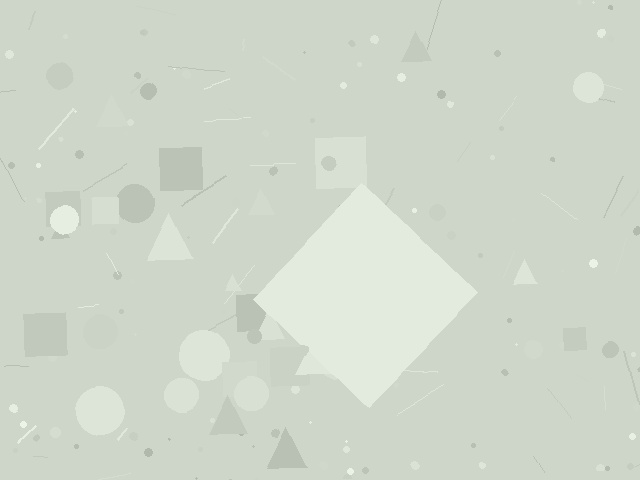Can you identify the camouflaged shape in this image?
The camouflaged shape is a diamond.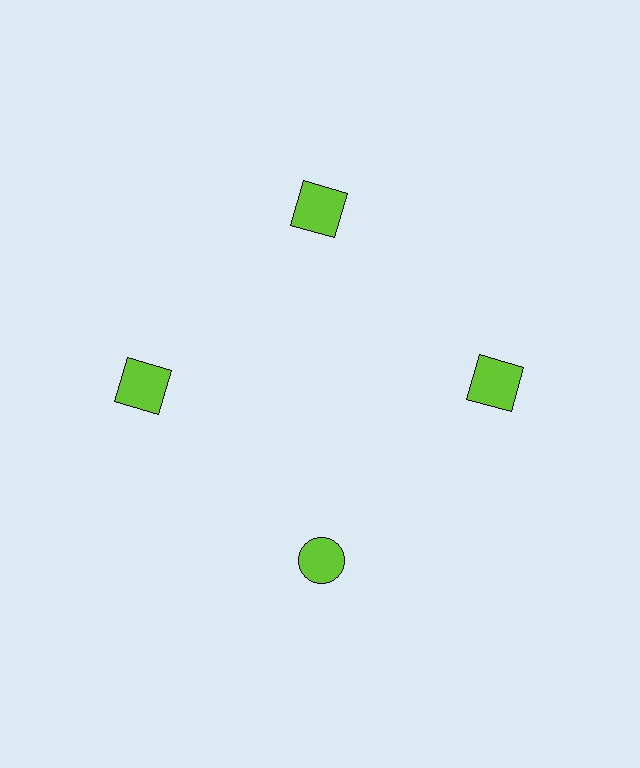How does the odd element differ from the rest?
It has a different shape: circle instead of square.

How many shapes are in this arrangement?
There are 4 shapes arranged in a ring pattern.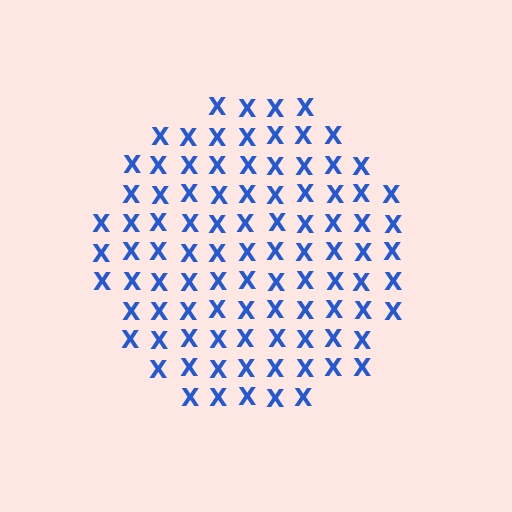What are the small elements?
The small elements are letter X's.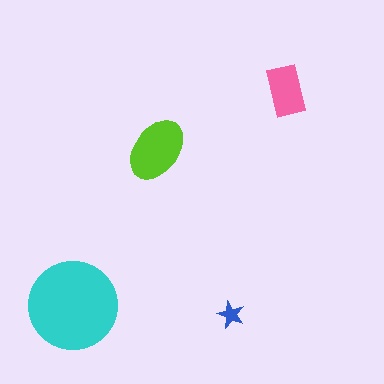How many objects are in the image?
There are 4 objects in the image.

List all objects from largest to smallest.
The cyan circle, the lime ellipse, the pink rectangle, the blue star.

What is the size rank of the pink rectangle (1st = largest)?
3rd.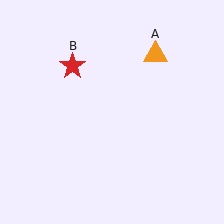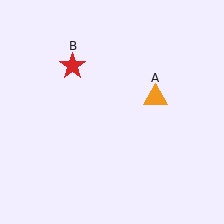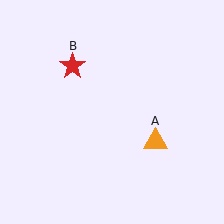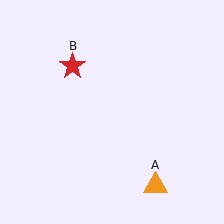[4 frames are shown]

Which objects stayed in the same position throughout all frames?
Red star (object B) remained stationary.